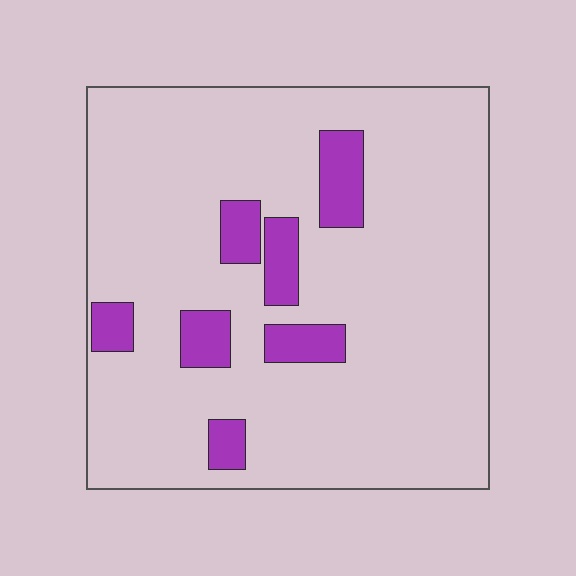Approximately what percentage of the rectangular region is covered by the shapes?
Approximately 10%.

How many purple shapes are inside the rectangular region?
7.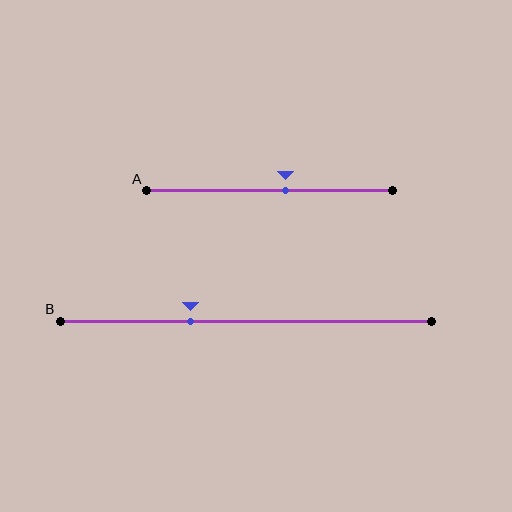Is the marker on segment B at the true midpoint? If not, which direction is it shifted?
No, the marker on segment B is shifted to the left by about 15% of the segment length.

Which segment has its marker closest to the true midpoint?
Segment A has its marker closest to the true midpoint.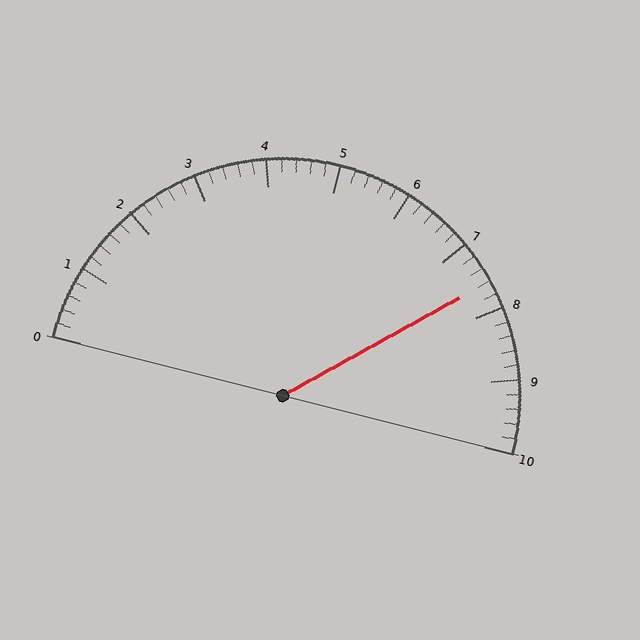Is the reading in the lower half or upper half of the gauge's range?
The reading is in the upper half of the range (0 to 10).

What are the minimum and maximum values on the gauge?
The gauge ranges from 0 to 10.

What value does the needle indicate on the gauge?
The needle indicates approximately 7.6.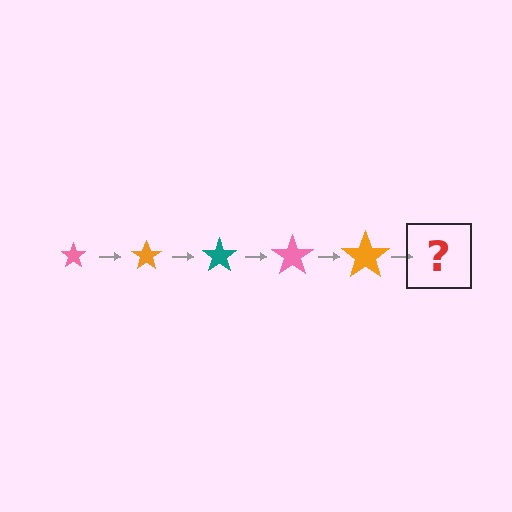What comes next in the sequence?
The next element should be a teal star, larger than the previous one.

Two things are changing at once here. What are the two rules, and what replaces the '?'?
The two rules are that the star grows larger each step and the color cycles through pink, orange, and teal. The '?' should be a teal star, larger than the previous one.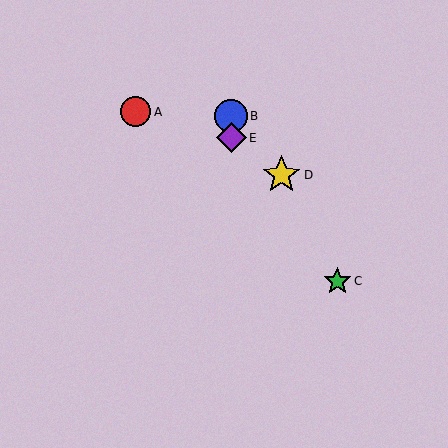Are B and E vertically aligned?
Yes, both are at x≈231.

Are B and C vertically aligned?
No, B is at x≈231 and C is at x≈337.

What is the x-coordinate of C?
Object C is at x≈337.